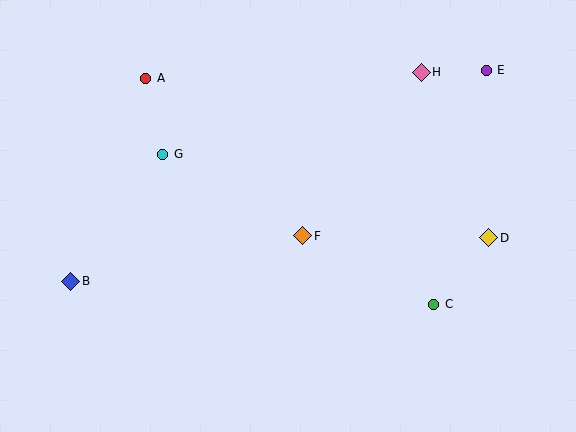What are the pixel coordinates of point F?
Point F is at (303, 236).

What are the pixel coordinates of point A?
Point A is at (146, 78).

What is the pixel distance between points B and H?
The distance between B and H is 408 pixels.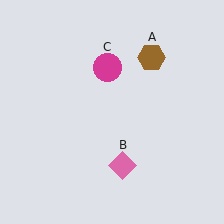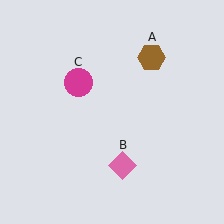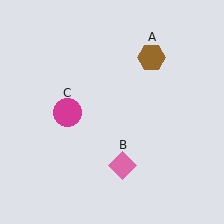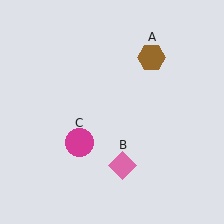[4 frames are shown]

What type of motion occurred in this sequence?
The magenta circle (object C) rotated counterclockwise around the center of the scene.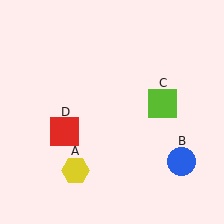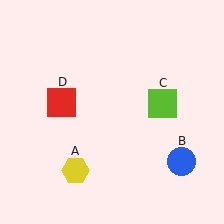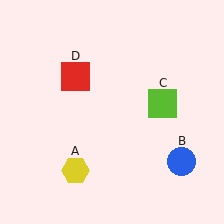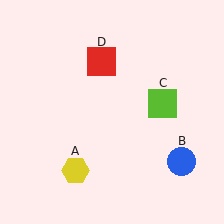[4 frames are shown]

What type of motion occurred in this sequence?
The red square (object D) rotated clockwise around the center of the scene.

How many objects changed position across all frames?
1 object changed position: red square (object D).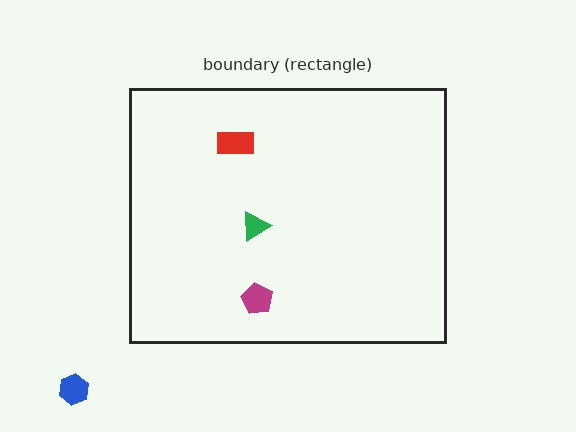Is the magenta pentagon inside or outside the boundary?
Inside.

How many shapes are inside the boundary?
3 inside, 1 outside.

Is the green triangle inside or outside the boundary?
Inside.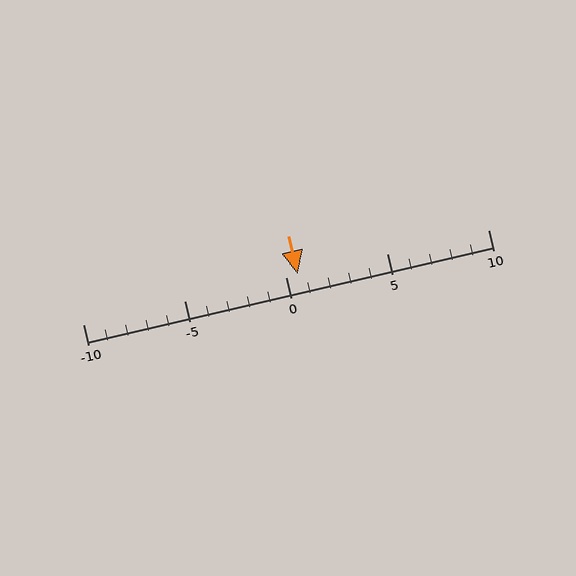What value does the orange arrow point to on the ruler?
The orange arrow points to approximately 1.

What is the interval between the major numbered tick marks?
The major tick marks are spaced 5 units apart.